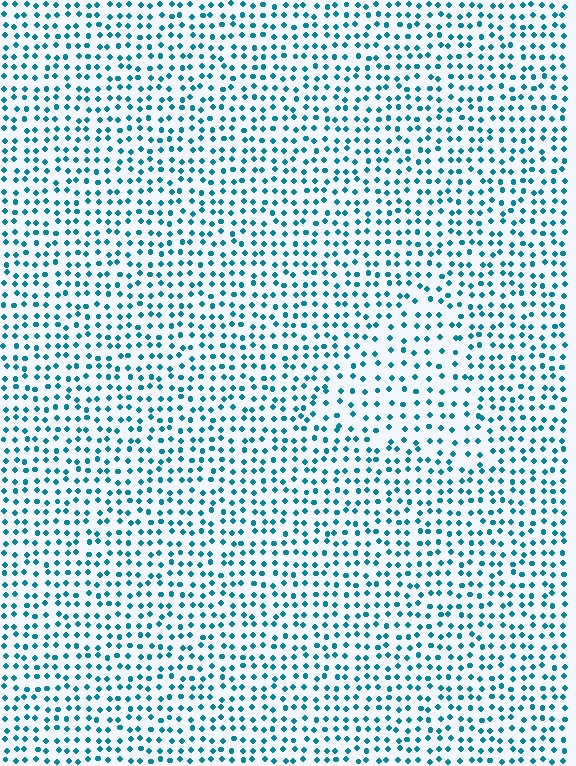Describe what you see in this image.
The image contains small teal elements arranged at two different densities. A triangle-shaped region is visible where the elements are less densely packed than the surrounding area.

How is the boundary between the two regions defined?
The boundary is defined by a change in element density (approximately 1.5x ratio). All elements are the same color, size, and shape.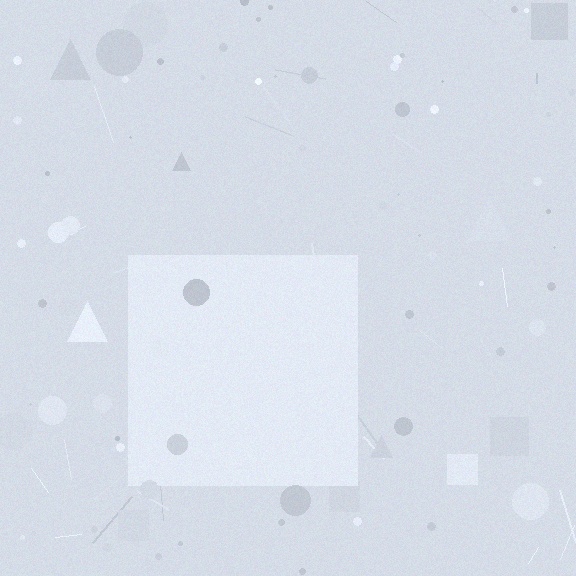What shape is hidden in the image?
A square is hidden in the image.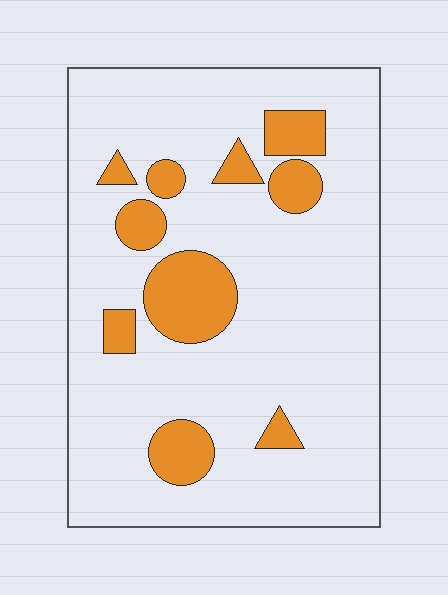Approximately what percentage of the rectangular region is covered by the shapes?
Approximately 15%.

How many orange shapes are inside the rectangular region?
10.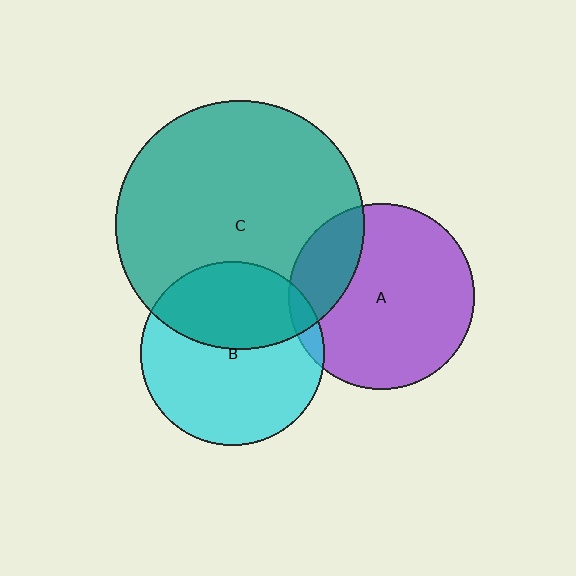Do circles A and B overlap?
Yes.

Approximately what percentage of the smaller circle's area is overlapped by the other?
Approximately 5%.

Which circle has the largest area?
Circle C (teal).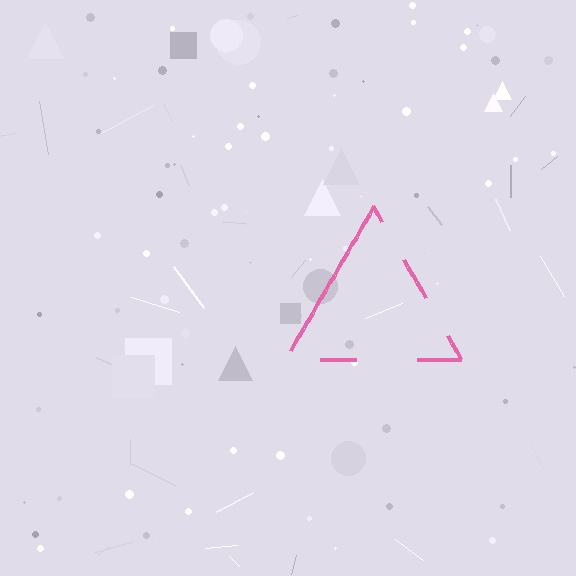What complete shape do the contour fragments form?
The contour fragments form a triangle.